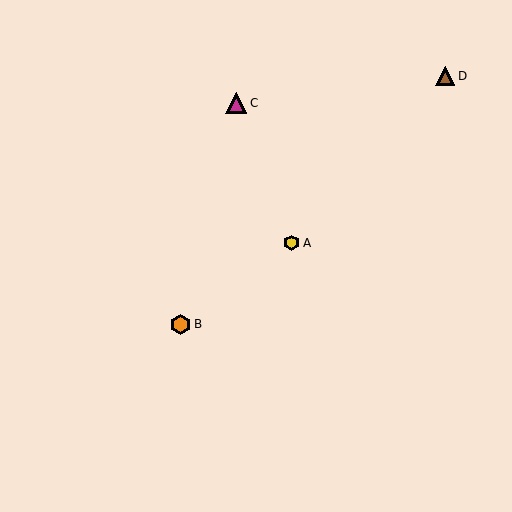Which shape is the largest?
The magenta triangle (labeled C) is the largest.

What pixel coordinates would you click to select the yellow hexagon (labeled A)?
Click at (292, 243) to select the yellow hexagon A.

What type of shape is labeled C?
Shape C is a magenta triangle.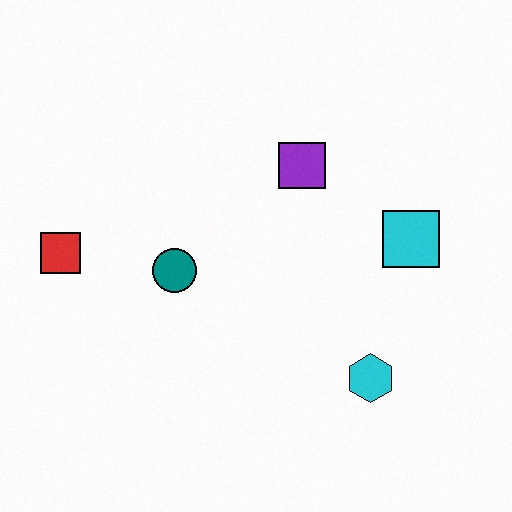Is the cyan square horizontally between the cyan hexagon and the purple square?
No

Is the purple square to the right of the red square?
Yes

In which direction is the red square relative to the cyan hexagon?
The red square is to the left of the cyan hexagon.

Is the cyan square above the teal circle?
Yes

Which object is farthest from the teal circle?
The cyan square is farthest from the teal circle.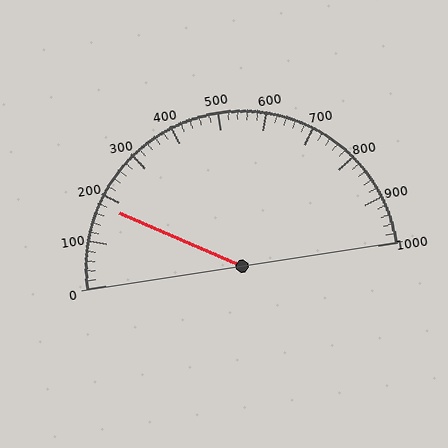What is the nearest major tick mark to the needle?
The nearest major tick mark is 200.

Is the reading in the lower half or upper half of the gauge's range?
The reading is in the lower half of the range (0 to 1000).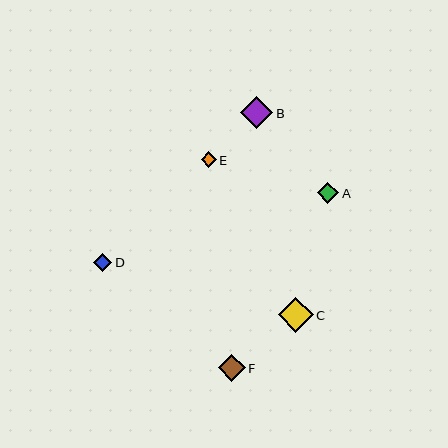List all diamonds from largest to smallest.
From largest to smallest: C, B, F, A, D, E.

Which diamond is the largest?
Diamond C is the largest with a size of approximately 35 pixels.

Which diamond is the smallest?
Diamond E is the smallest with a size of approximately 15 pixels.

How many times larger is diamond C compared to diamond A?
Diamond C is approximately 1.6 times the size of diamond A.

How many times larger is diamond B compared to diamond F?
Diamond B is approximately 1.2 times the size of diamond F.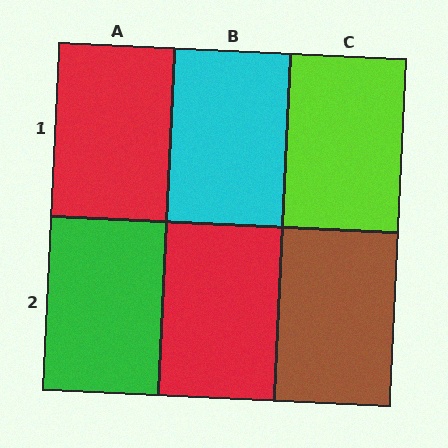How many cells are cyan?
1 cell is cyan.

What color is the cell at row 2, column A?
Green.